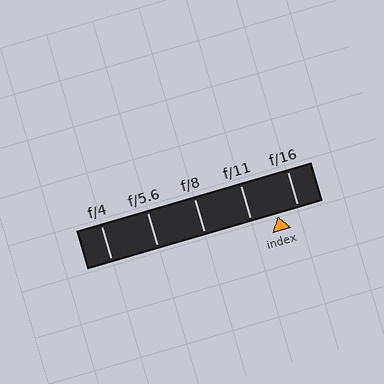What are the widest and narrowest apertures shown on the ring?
The widest aperture shown is f/4 and the narrowest is f/16.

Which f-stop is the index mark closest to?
The index mark is closest to f/16.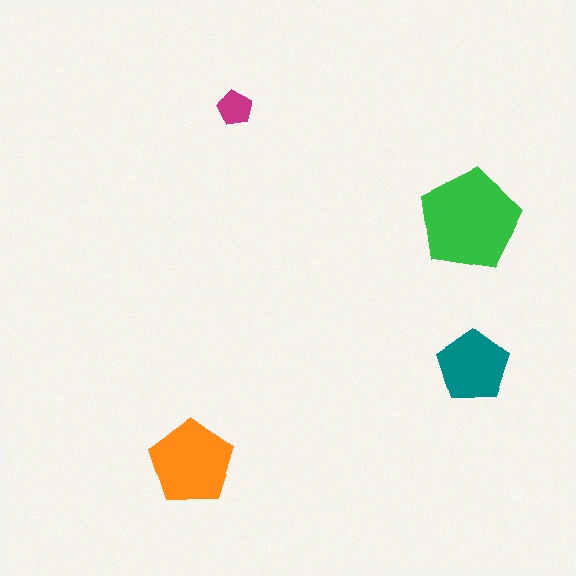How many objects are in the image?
There are 4 objects in the image.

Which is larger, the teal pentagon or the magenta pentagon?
The teal one.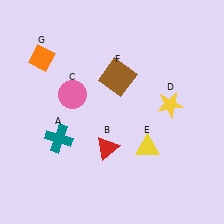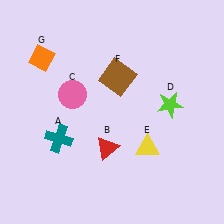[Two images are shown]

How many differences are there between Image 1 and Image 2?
There is 1 difference between the two images.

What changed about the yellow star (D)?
In Image 1, D is yellow. In Image 2, it changed to lime.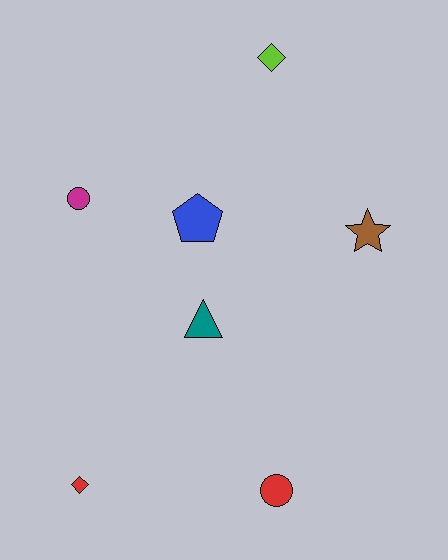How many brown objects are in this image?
There is 1 brown object.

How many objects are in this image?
There are 7 objects.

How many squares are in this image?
There are no squares.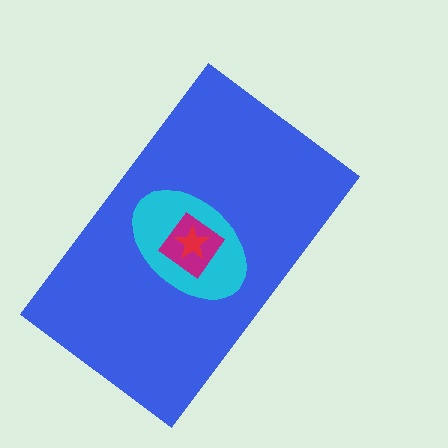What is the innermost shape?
The red star.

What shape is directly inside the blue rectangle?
The cyan ellipse.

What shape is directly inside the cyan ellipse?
The magenta diamond.